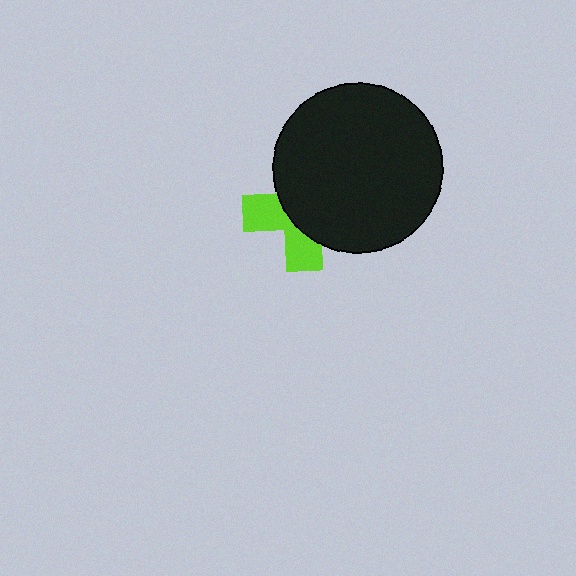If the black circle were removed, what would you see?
You would see the complete lime cross.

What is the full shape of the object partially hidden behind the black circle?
The partially hidden object is a lime cross.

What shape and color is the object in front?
The object in front is a black circle.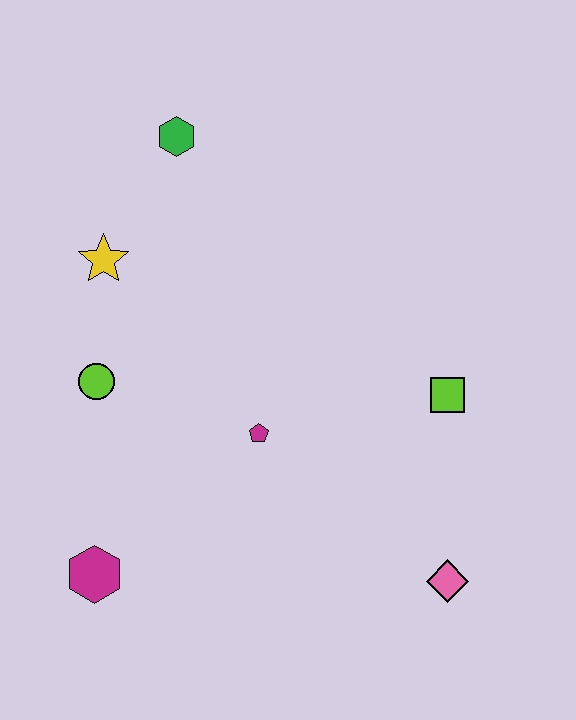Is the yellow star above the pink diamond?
Yes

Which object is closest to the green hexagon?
The yellow star is closest to the green hexagon.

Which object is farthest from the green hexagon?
The pink diamond is farthest from the green hexagon.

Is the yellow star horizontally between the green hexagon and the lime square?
No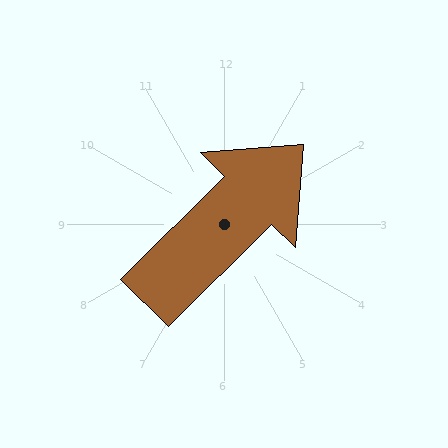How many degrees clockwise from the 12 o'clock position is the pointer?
Approximately 45 degrees.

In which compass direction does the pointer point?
Northeast.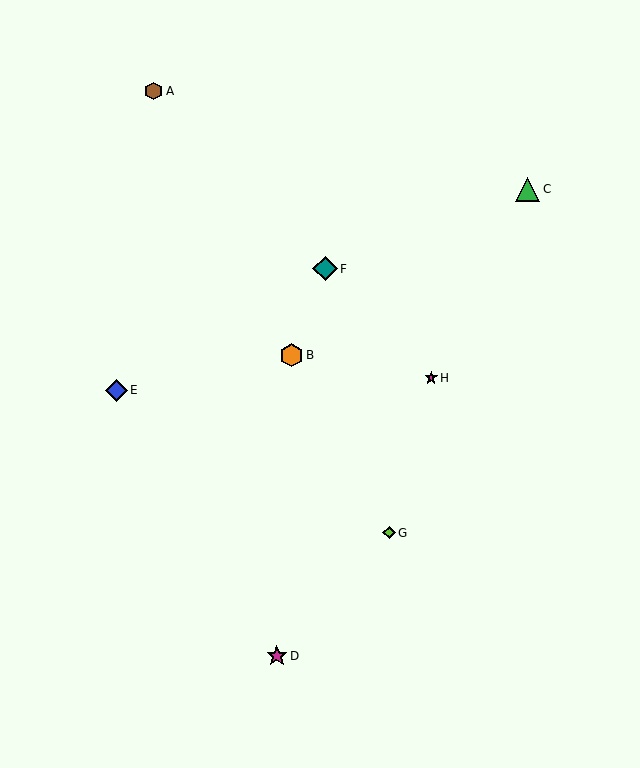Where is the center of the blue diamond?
The center of the blue diamond is at (116, 391).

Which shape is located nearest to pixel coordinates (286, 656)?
The magenta star (labeled D) at (277, 656) is nearest to that location.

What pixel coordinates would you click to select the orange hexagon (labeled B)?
Click at (291, 355) to select the orange hexagon B.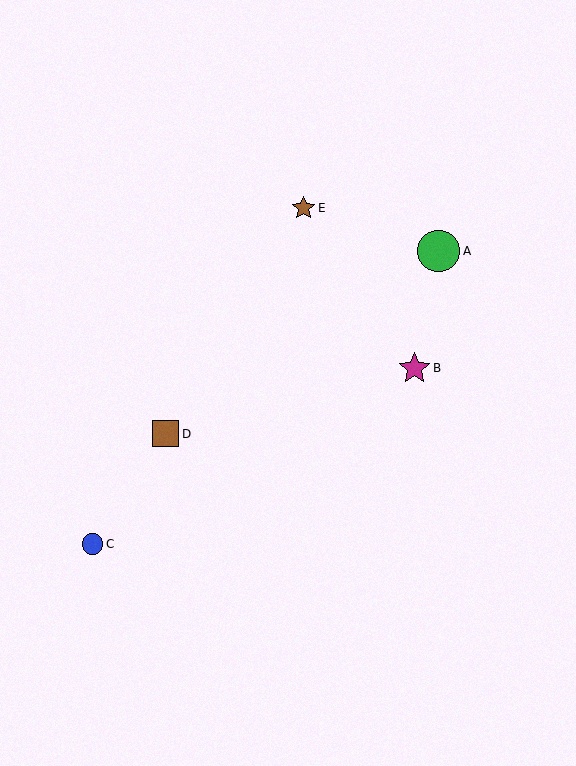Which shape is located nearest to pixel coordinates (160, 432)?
The brown square (labeled D) at (166, 434) is nearest to that location.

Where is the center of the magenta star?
The center of the magenta star is at (414, 368).